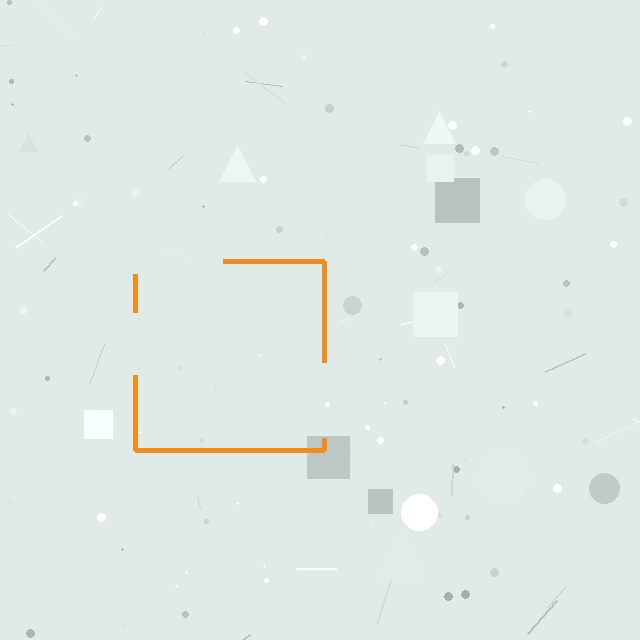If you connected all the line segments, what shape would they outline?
They would outline a square.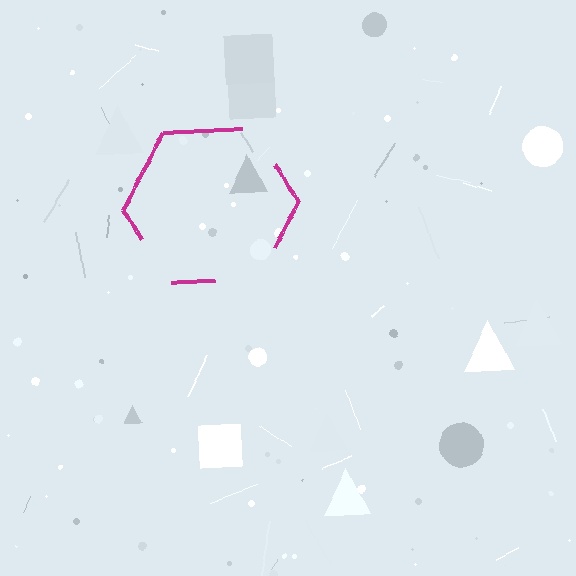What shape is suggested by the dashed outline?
The dashed outline suggests a hexagon.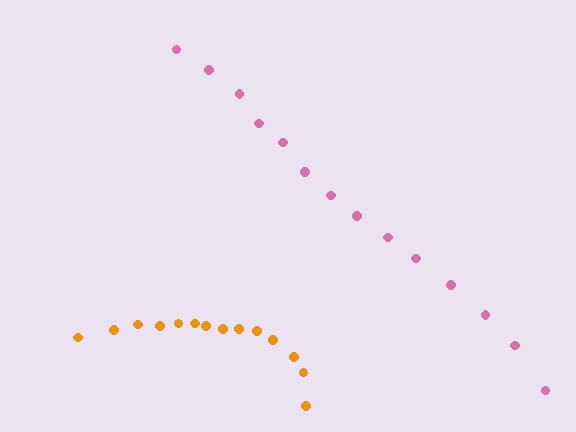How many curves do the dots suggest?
There are 2 distinct paths.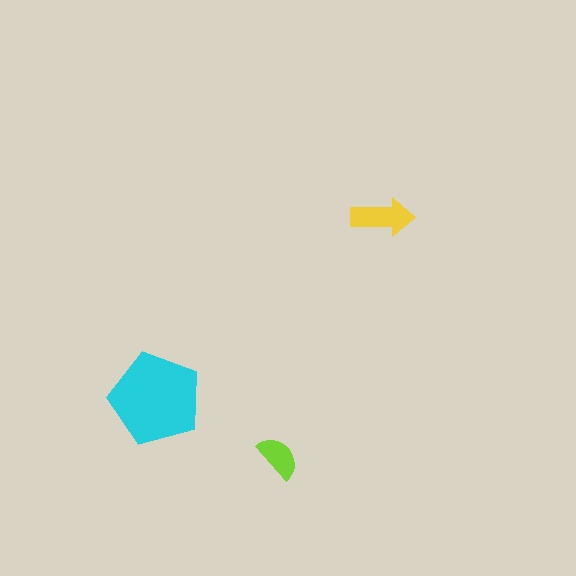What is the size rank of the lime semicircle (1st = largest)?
3rd.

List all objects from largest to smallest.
The cyan pentagon, the yellow arrow, the lime semicircle.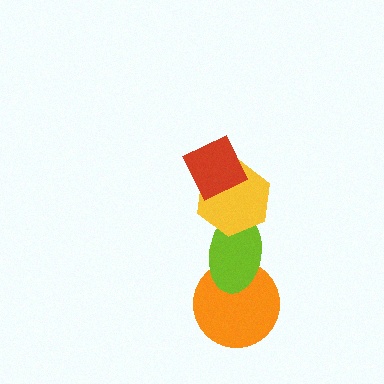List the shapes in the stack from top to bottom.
From top to bottom: the red diamond, the yellow hexagon, the lime ellipse, the orange circle.